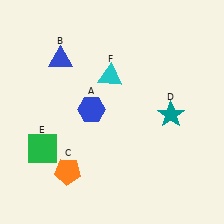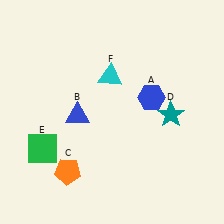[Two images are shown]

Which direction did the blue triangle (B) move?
The blue triangle (B) moved down.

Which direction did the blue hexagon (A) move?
The blue hexagon (A) moved right.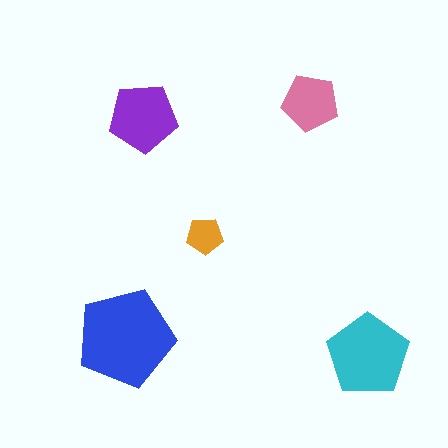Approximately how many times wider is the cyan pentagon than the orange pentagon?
About 2.5 times wider.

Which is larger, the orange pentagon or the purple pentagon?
The purple one.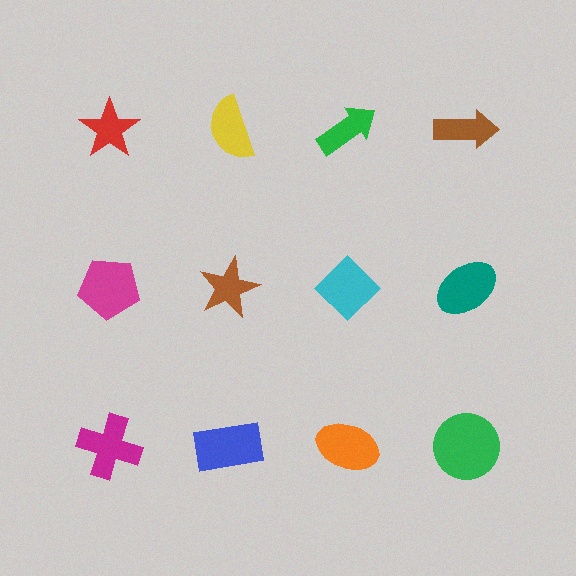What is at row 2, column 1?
A magenta pentagon.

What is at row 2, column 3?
A cyan diamond.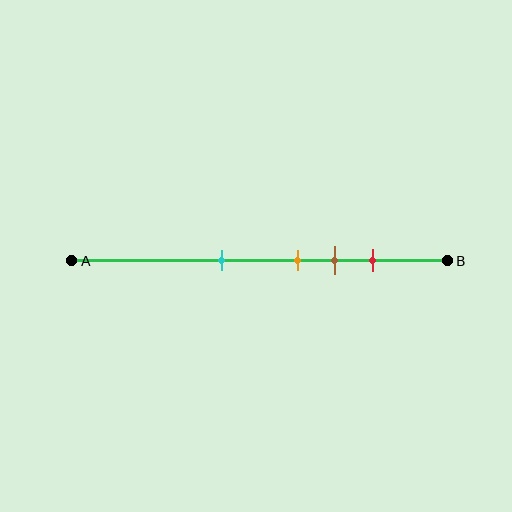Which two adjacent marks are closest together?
The orange and brown marks are the closest adjacent pair.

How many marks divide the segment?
There are 4 marks dividing the segment.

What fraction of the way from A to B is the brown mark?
The brown mark is approximately 70% (0.7) of the way from A to B.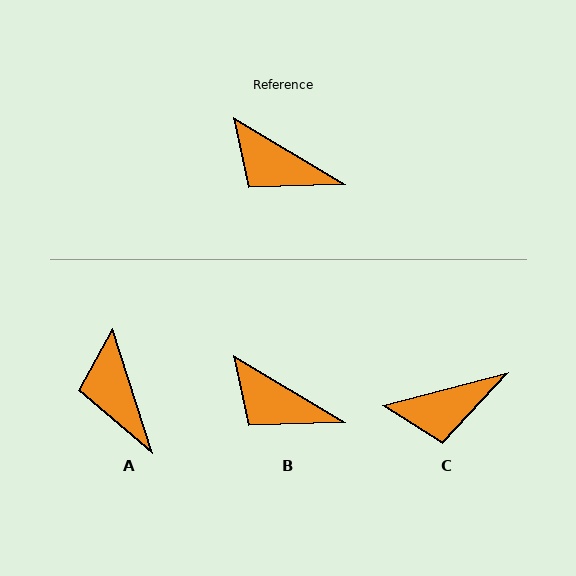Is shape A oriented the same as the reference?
No, it is off by about 41 degrees.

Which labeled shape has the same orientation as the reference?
B.